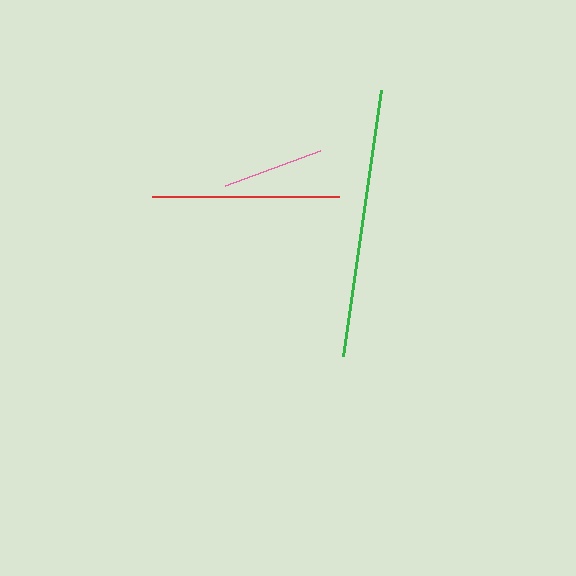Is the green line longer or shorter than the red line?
The green line is longer than the red line.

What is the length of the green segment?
The green segment is approximately 269 pixels long.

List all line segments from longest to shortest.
From longest to shortest: green, red, pink.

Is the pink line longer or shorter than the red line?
The red line is longer than the pink line.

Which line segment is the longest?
The green line is the longest at approximately 269 pixels.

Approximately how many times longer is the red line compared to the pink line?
The red line is approximately 1.8 times the length of the pink line.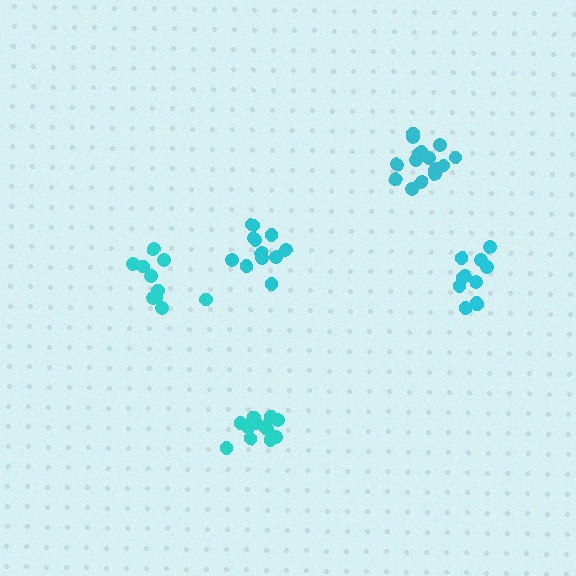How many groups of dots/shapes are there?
There are 5 groups.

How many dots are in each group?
Group 1: 11 dots, Group 2: 16 dots, Group 3: 10 dots, Group 4: 12 dots, Group 5: 14 dots (63 total).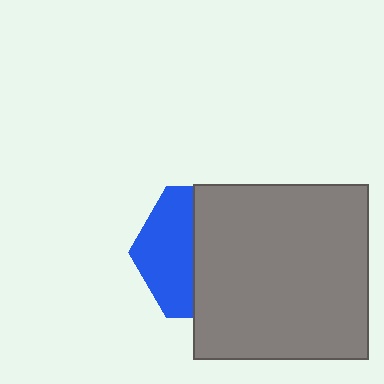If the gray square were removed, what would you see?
You would see the complete blue hexagon.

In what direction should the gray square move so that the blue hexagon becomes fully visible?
The gray square should move right. That is the shortest direction to clear the overlap and leave the blue hexagon fully visible.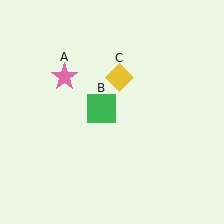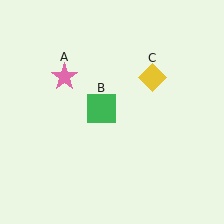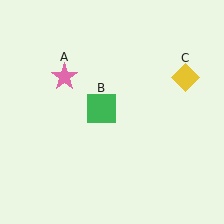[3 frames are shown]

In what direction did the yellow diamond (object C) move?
The yellow diamond (object C) moved right.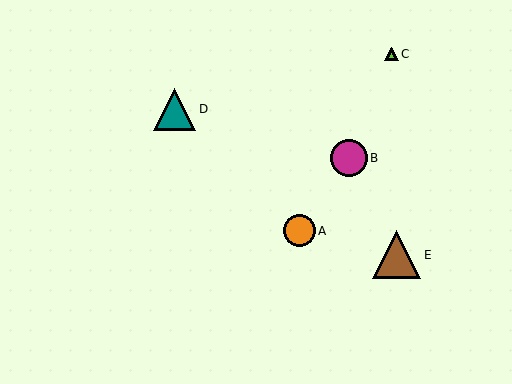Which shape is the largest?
The brown triangle (labeled E) is the largest.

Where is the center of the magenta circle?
The center of the magenta circle is at (349, 158).